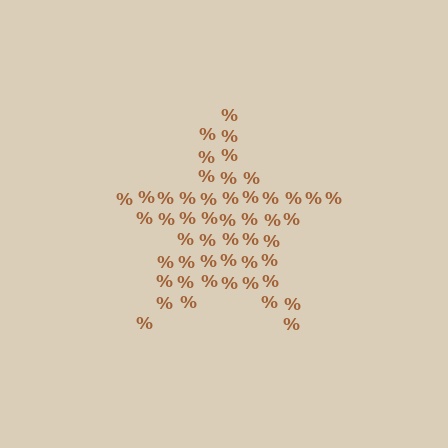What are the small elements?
The small elements are percent signs.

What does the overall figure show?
The overall figure shows a star.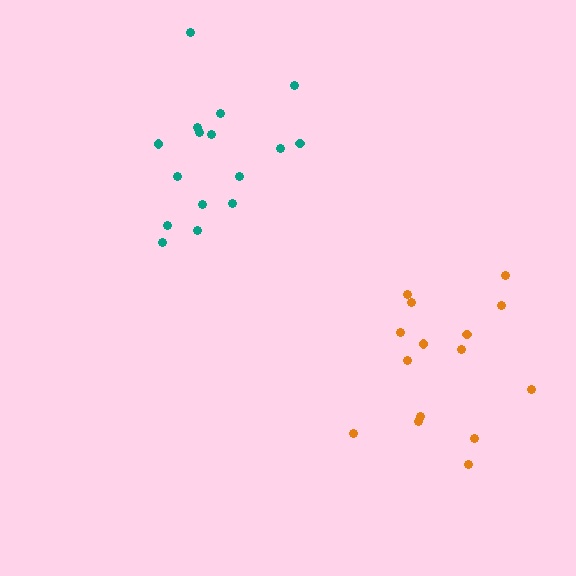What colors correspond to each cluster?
The clusters are colored: teal, orange.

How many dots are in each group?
Group 1: 16 dots, Group 2: 15 dots (31 total).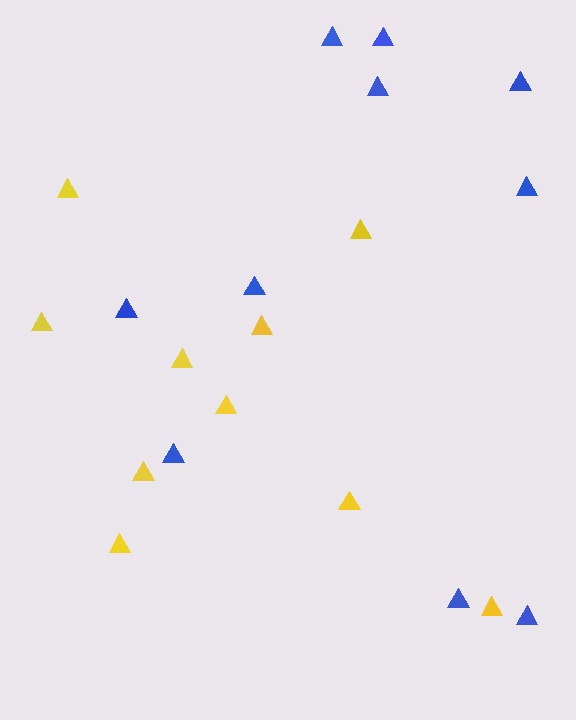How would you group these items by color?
There are 2 groups: one group of blue triangles (10) and one group of yellow triangles (10).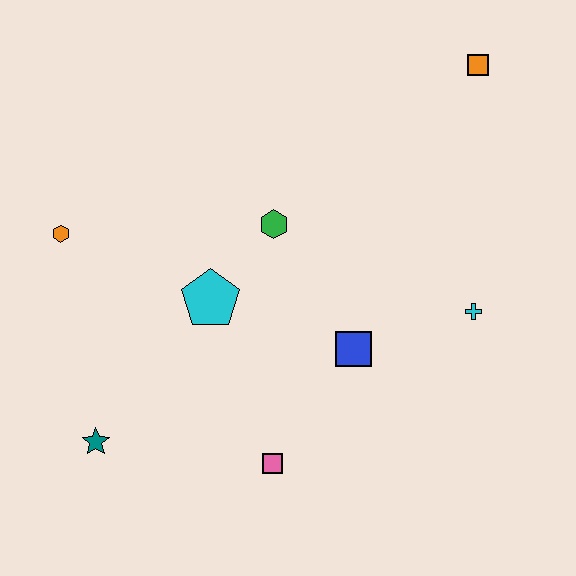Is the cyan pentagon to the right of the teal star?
Yes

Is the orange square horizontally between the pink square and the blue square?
No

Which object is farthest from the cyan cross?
The orange hexagon is farthest from the cyan cross.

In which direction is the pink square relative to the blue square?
The pink square is below the blue square.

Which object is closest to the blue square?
The cyan cross is closest to the blue square.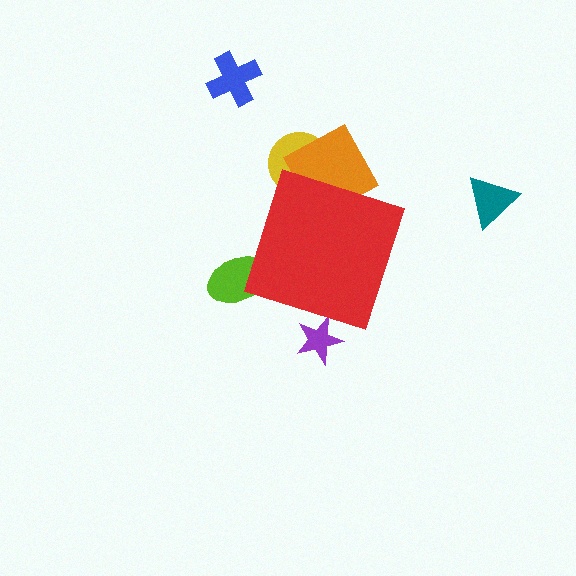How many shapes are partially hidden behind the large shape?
4 shapes are partially hidden.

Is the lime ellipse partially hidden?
Yes, the lime ellipse is partially hidden behind the red diamond.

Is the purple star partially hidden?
Yes, the purple star is partially hidden behind the red diamond.